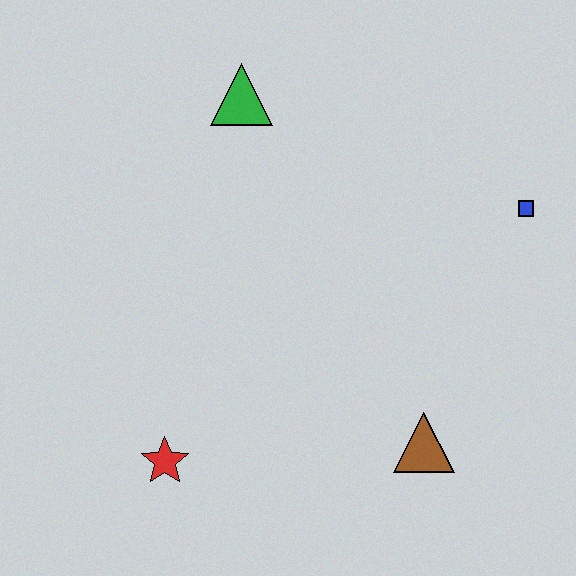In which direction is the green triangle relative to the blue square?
The green triangle is to the left of the blue square.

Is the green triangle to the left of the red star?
No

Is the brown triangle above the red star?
Yes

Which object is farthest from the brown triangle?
The green triangle is farthest from the brown triangle.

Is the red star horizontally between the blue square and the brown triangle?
No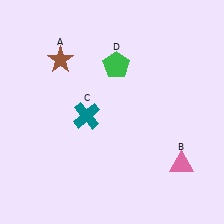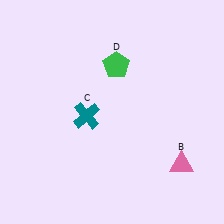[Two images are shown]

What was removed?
The brown star (A) was removed in Image 2.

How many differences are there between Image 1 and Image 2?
There is 1 difference between the two images.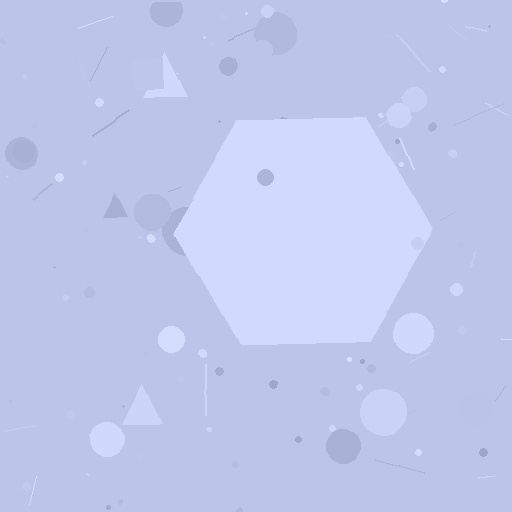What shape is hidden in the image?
A hexagon is hidden in the image.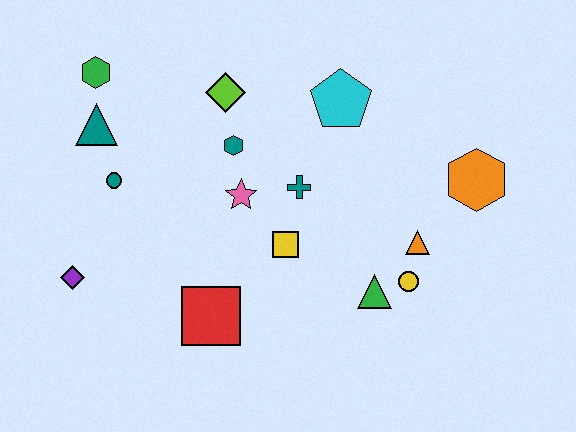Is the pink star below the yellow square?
No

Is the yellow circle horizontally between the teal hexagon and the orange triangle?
Yes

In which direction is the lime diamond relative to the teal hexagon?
The lime diamond is above the teal hexagon.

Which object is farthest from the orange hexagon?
The purple diamond is farthest from the orange hexagon.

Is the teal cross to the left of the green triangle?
Yes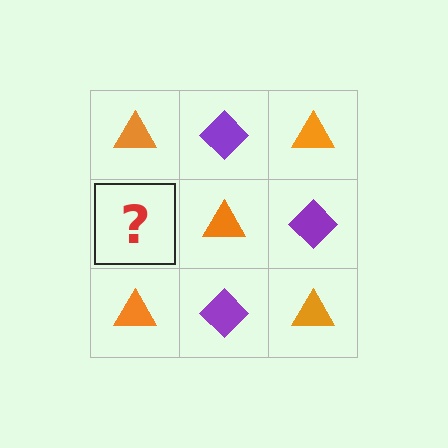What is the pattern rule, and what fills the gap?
The rule is that it alternates orange triangle and purple diamond in a checkerboard pattern. The gap should be filled with a purple diamond.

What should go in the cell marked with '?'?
The missing cell should contain a purple diamond.